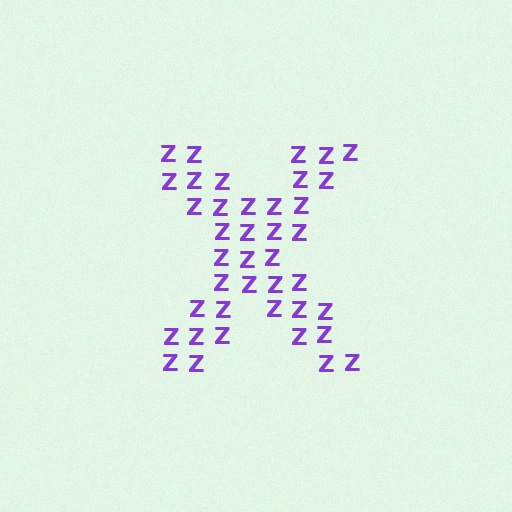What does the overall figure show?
The overall figure shows the letter X.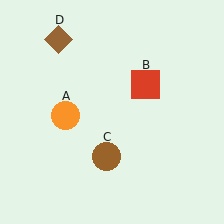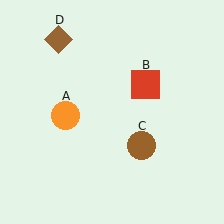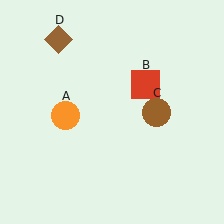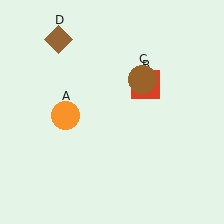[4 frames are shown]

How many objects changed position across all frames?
1 object changed position: brown circle (object C).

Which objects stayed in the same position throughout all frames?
Orange circle (object A) and red square (object B) and brown diamond (object D) remained stationary.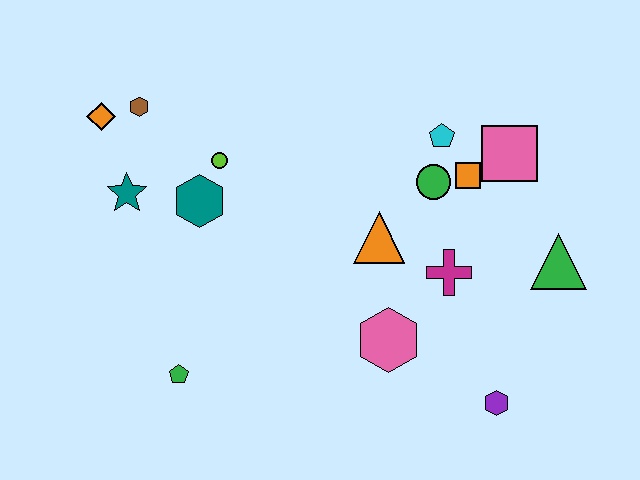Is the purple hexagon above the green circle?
No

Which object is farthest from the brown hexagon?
The purple hexagon is farthest from the brown hexagon.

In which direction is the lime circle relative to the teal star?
The lime circle is to the right of the teal star.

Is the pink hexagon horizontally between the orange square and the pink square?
No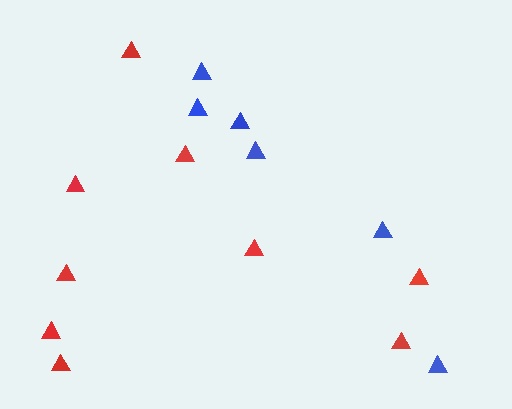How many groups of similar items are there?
There are 2 groups: one group of red triangles (9) and one group of blue triangles (6).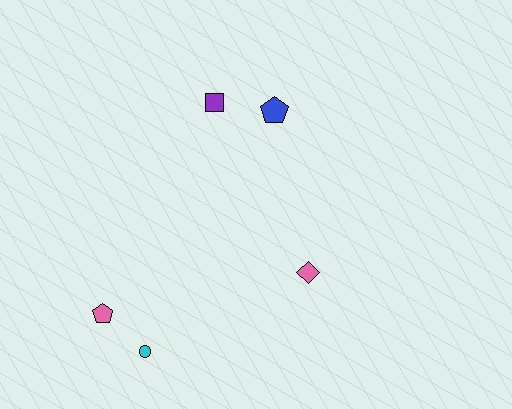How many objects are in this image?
There are 5 objects.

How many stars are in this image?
There are no stars.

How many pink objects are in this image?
There are 2 pink objects.